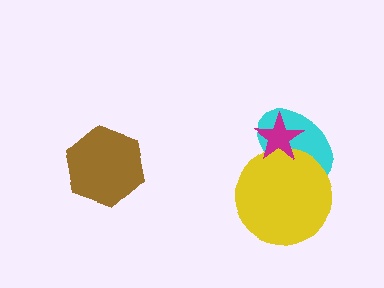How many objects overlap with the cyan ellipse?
2 objects overlap with the cyan ellipse.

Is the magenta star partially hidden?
No, no other shape covers it.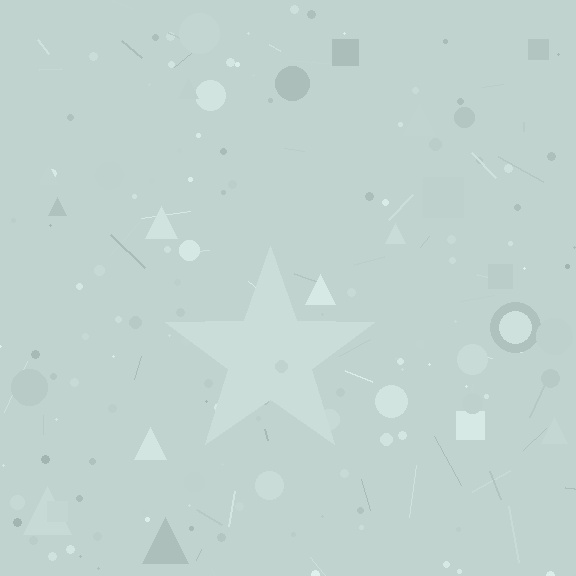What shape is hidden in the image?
A star is hidden in the image.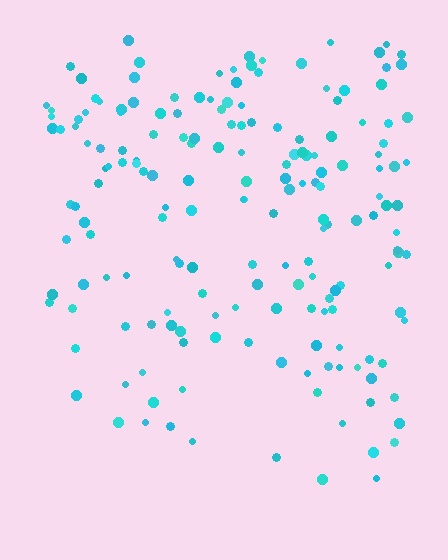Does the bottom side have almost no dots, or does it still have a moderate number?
Still a moderate number, just noticeably fewer than the top.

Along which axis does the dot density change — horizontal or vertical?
Vertical.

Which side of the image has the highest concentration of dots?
The top.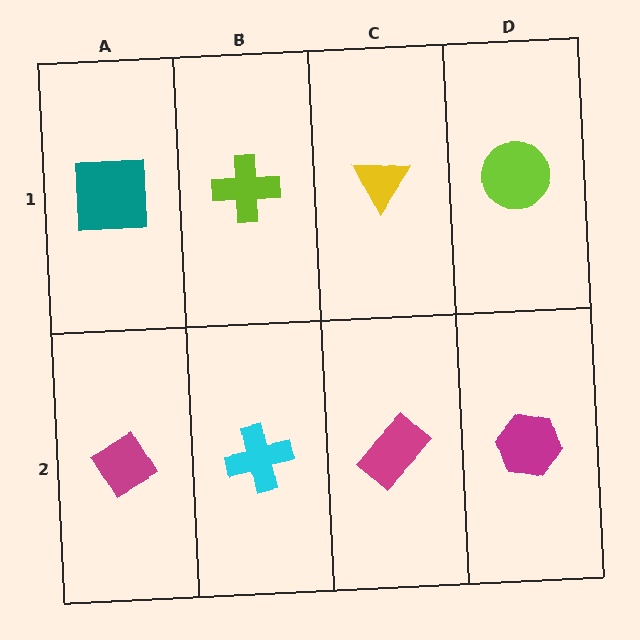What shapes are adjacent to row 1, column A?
A magenta diamond (row 2, column A), a lime cross (row 1, column B).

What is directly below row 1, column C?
A magenta rectangle.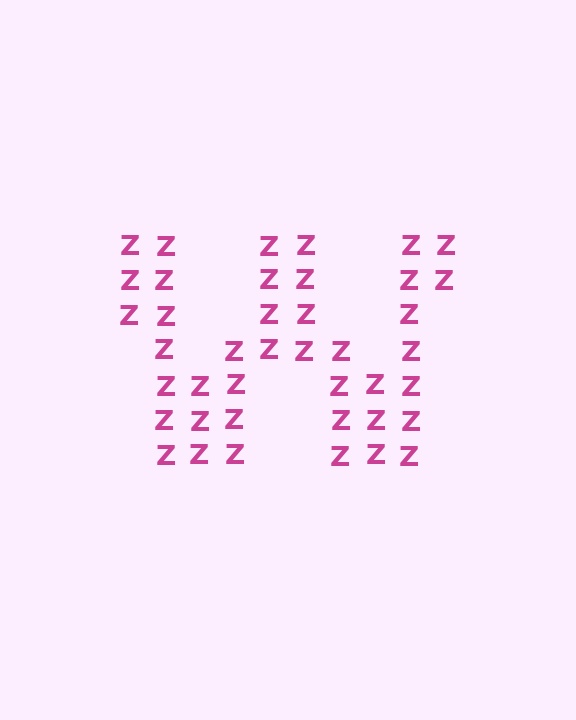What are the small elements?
The small elements are letter Z's.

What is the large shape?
The large shape is the letter W.